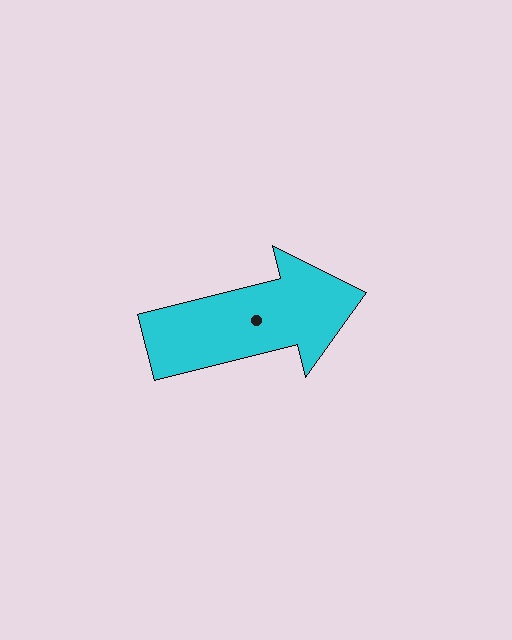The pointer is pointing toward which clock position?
Roughly 3 o'clock.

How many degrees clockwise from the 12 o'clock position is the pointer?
Approximately 76 degrees.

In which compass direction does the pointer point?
East.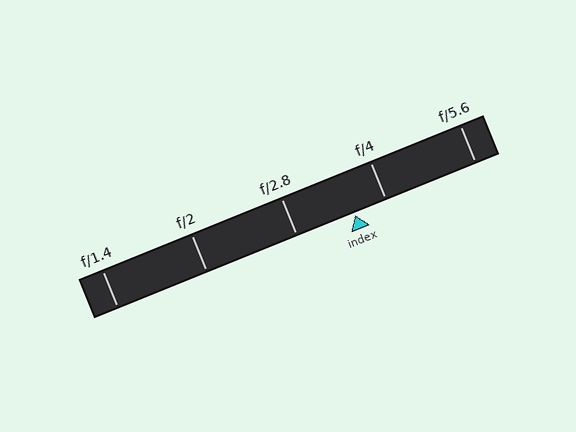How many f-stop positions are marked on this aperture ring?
There are 5 f-stop positions marked.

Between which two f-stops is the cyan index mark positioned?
The index mark is between f/2.8 and f/4.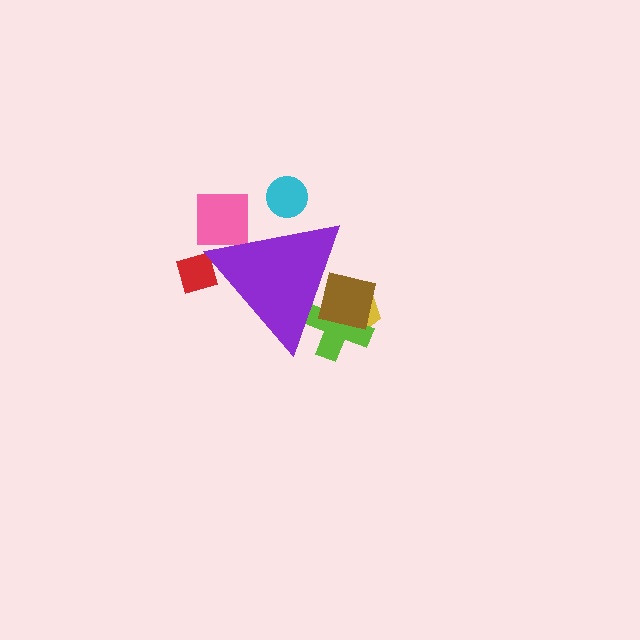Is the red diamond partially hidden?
Yes, the red diamond is partially hidden behind the purple triangle.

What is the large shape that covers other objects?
A purple triangle.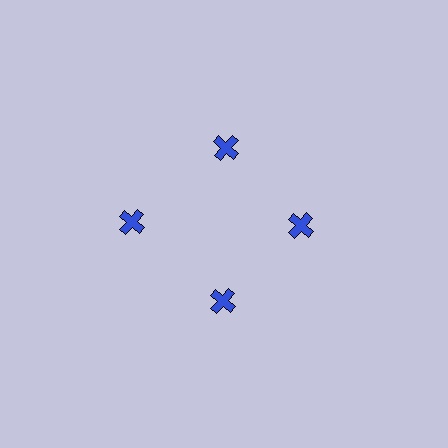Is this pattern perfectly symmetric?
No. The 4 blue crosses are arranged in a ring, but one element near the 9 o'clock position is pushed outward from the center, breaking the 4-fold rotational symmetry.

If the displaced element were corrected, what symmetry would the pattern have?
It would have 4-fold rotational symmetry — the pattern would map onto itself every 90 degrees.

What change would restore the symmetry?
The symmetry would be restored by moving it inward, back onto the ring so that all 4 crosses sit at equal angles and equal distance from the center.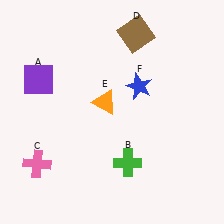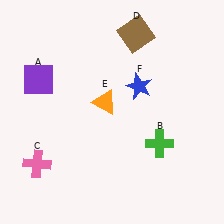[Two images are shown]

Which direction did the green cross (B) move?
The green cross (B) moved right.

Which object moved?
The green cross (B) moved right.